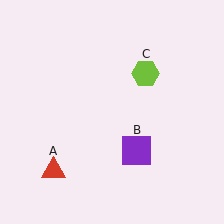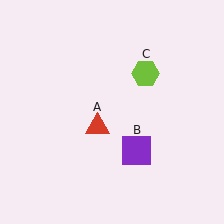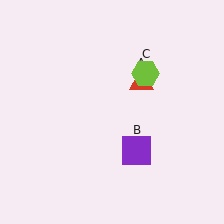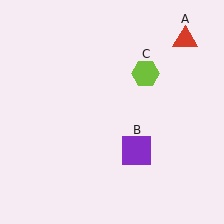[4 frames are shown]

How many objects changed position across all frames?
1 object changed position: red triangle (object A).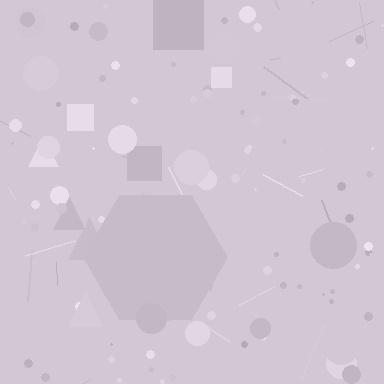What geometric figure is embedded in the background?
A hexagon is embedded in the background.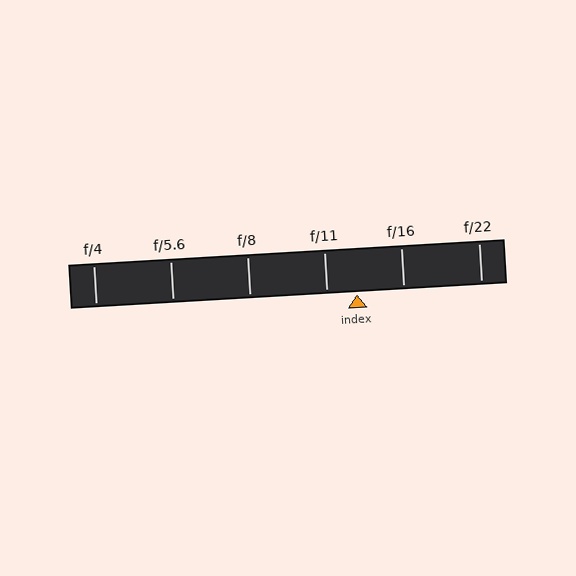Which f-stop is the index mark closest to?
The index mark is closest to f/11.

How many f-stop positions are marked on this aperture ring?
There are 6 f-stop positions marked.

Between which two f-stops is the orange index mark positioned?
The index mark is between f/11 and f/16.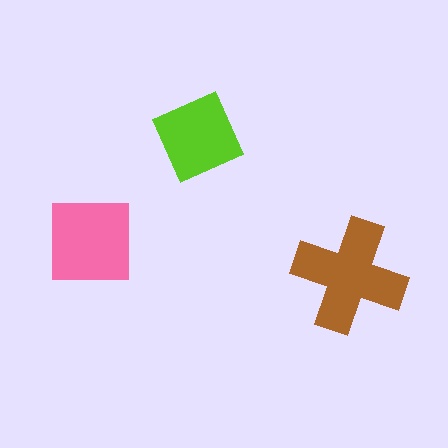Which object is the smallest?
The lime diamond.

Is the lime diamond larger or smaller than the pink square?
Smaller.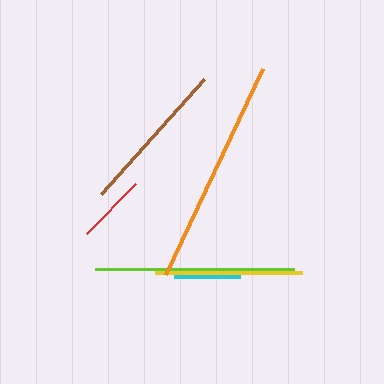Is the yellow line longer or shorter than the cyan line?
The yellow line is longer than the cyan line.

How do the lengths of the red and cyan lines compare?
The red and cyan lines are approximately the same length.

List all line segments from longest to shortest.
From longest to shortest: orange, lime, brown, yellow, red, cyan.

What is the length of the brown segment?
The brown segment is approximately 154 pixels long.